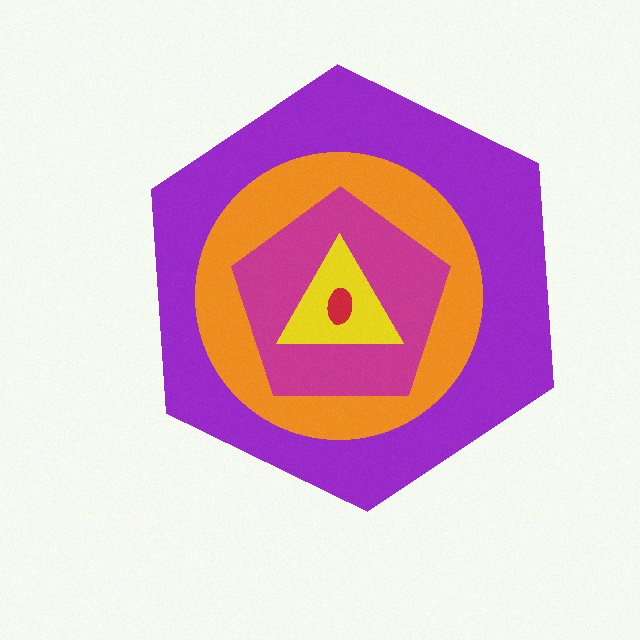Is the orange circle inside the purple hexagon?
Yes.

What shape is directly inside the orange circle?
The magenta pentagon.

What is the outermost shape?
The purple hexagon.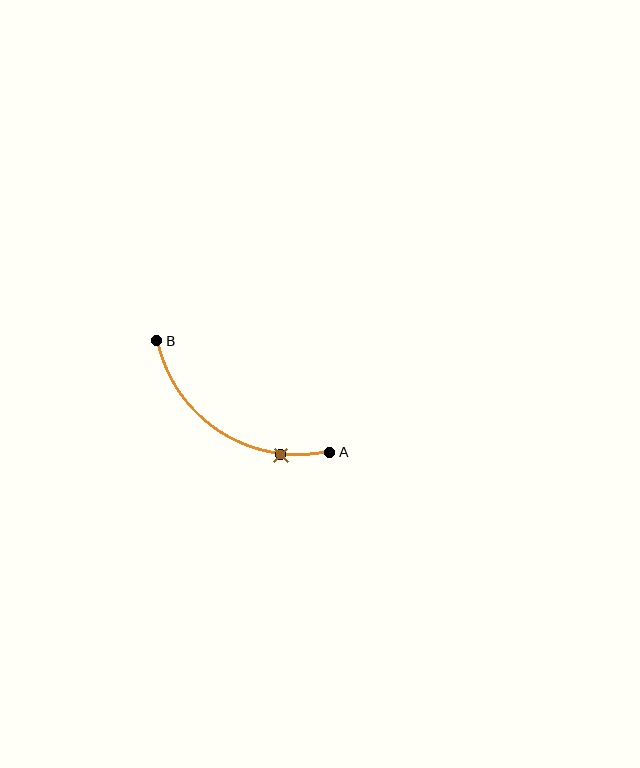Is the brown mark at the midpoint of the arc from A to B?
No. The brown mark lies on the arc but is closer to endpoint A. The arc midpoint would be at the point on the curve equidistant along the arc from both A and B.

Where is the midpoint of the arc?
The arc midpoint is the point on the curve farthest from the straight line joining A and B. It sits below that line.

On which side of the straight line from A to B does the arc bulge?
The arc bulges below the straight line connecting A and B.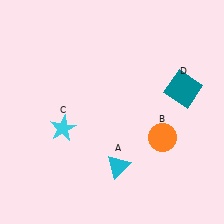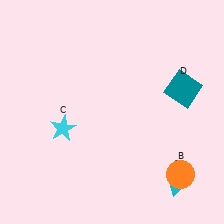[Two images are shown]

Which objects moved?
The objects that moved are: the cyan triangle (A), the orange circle (B).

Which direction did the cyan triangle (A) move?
The cyan triangle (A) moved right.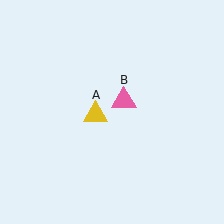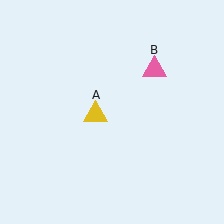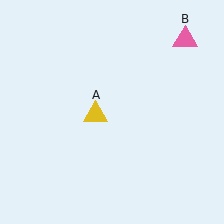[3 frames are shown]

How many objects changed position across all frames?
1 object changed position: pink triangle (object B).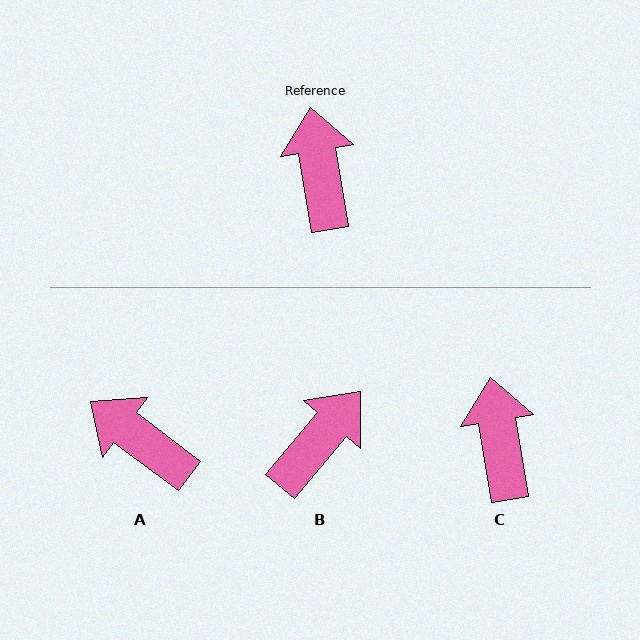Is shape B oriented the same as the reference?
No, it is off by about 49 degrees.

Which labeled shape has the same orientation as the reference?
C.